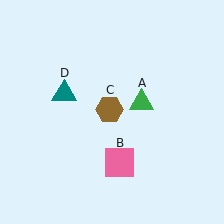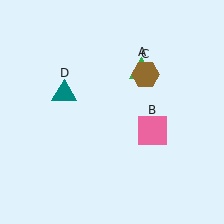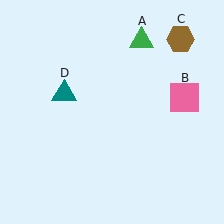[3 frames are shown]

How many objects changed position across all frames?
3 objects changed position: green triangle (object A), pink square (object B), brown hexagon (object C).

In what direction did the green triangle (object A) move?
The green triangle (object A) moved up.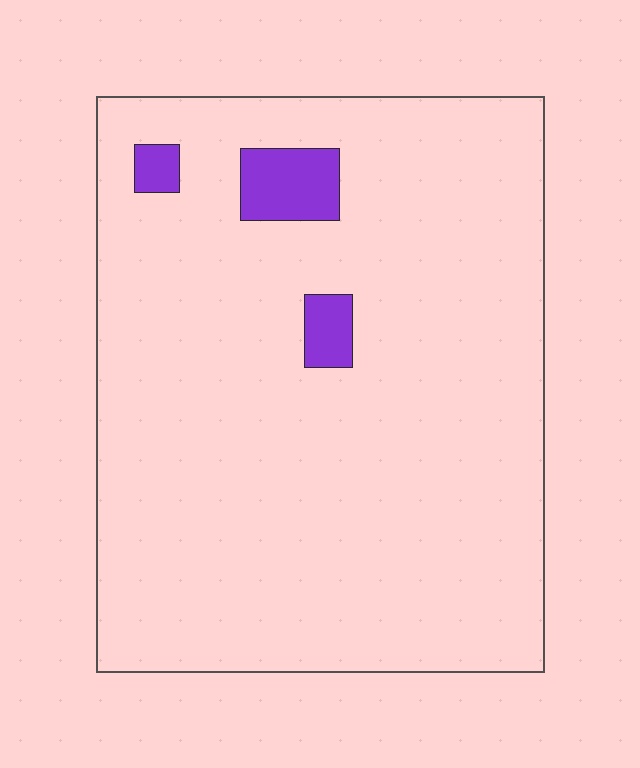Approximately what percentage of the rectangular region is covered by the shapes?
Approximately 5%.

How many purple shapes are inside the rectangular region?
3.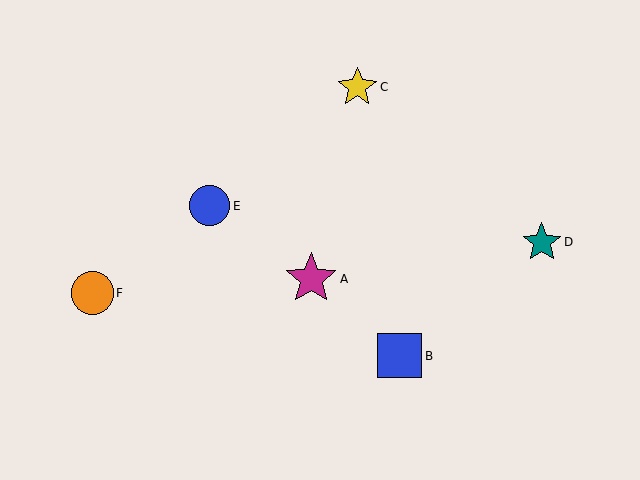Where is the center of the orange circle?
The center of the orange circle is at (92, 293).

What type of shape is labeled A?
Shape A is a magenta star.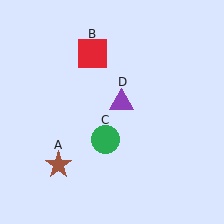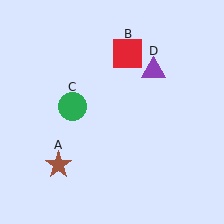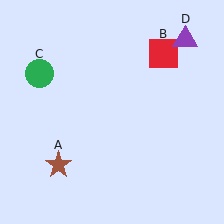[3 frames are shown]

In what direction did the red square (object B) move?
The red square (object B) moved right.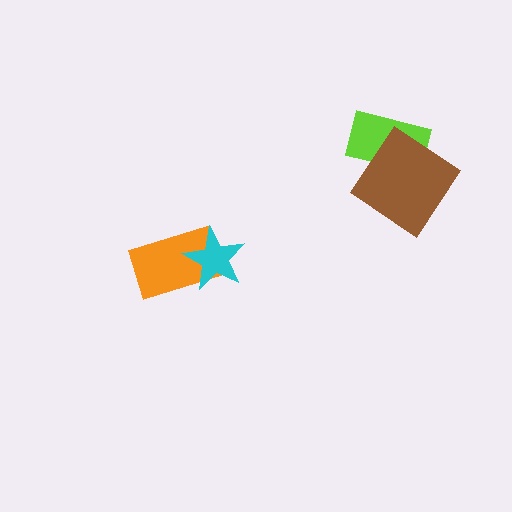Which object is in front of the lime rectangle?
The brown diamond is in front of the lime rectangle.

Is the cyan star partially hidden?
No, no other shape covers it.